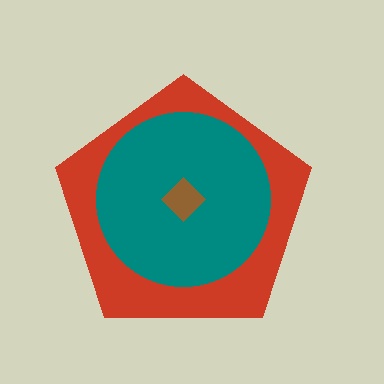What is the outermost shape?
The red pentagon.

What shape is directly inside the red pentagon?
The teal circle.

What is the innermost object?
The brown diamond.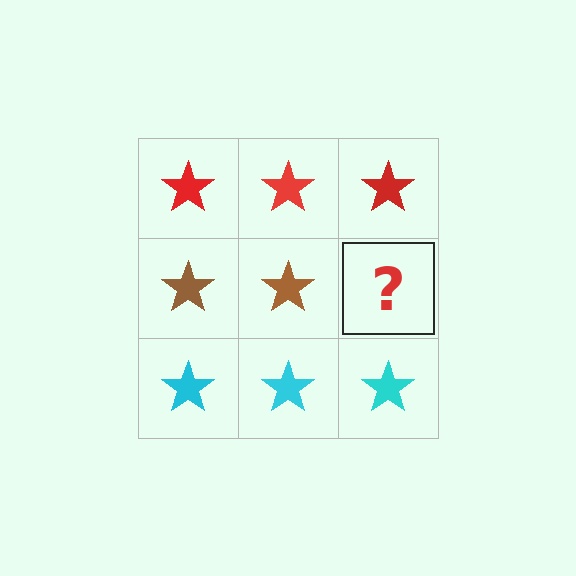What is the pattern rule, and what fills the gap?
The rule is that each row has a consistent color. The gap should be filled with a brown star.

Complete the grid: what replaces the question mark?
The question mark should be replaced with a brown star.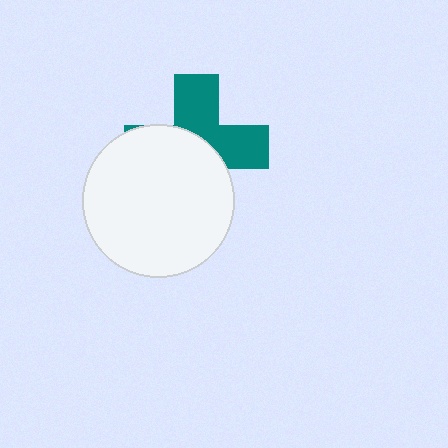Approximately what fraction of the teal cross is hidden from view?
Roughly 54% of the teal cross is hidden behind the white circle.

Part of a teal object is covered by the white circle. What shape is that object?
It is a cross.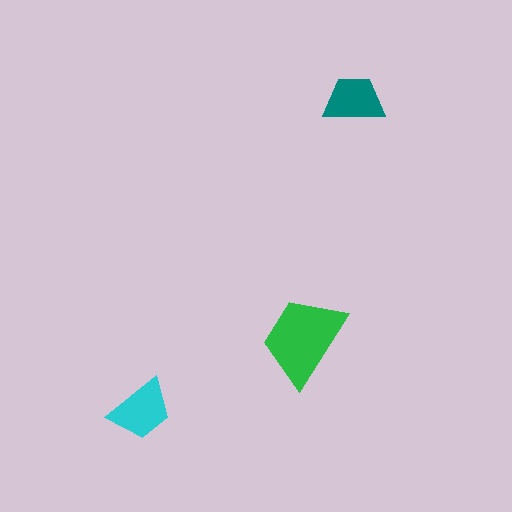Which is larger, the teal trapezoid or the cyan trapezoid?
The cyan one.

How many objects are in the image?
There are 3 objects in the image.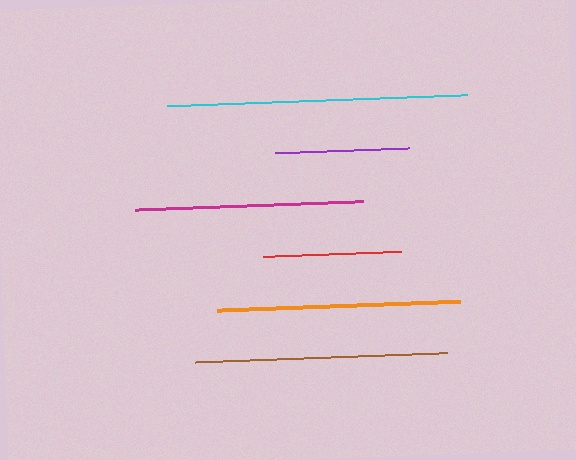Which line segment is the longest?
The cyan line is the longest at approximately 300 pixels.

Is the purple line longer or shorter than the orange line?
The orange line is longer than the purple line.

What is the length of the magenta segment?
The magenta segment is approximately 228 pixels long.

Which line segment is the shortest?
The purple line is the shortest at approximately 134 pixels.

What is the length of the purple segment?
The purple segment is approximately 134 pixels long.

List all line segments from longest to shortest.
From longest to shortest: cyan, brown, orange, magenta, red, purple.